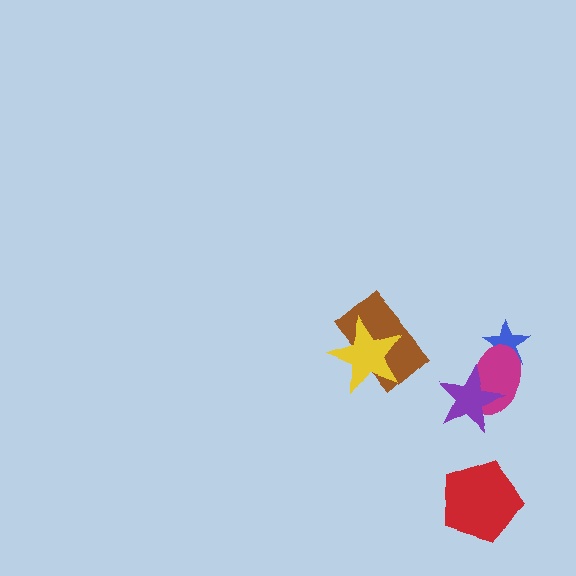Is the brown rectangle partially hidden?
Yes, it is partially covered by another shape.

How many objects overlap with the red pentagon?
0 objects overlap with the red pentagon.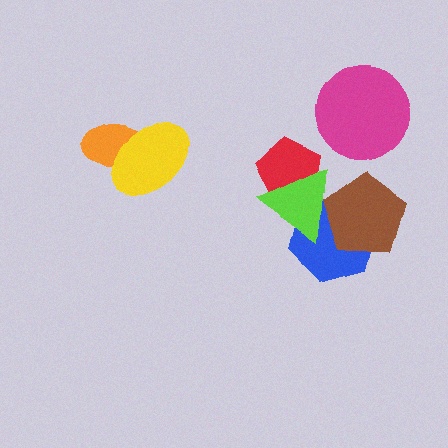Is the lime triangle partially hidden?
Yes, it is partially covered by another shape.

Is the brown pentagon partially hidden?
No, no other shape covers it.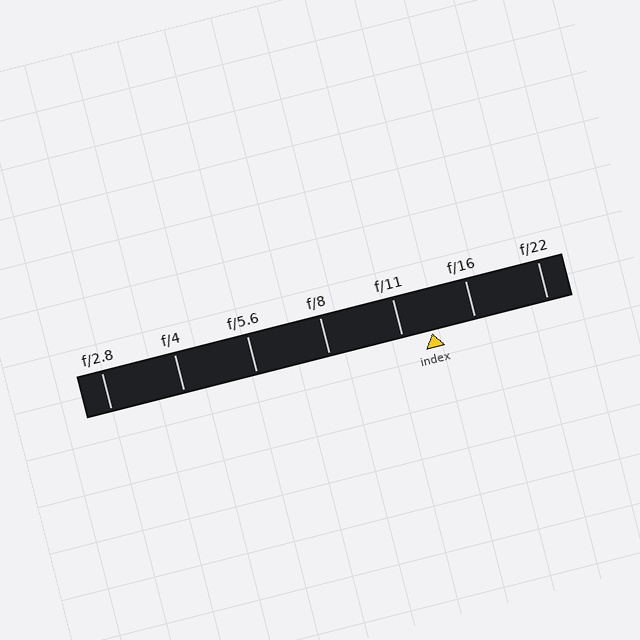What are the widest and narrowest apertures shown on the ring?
The widest aperture shown is f/2.8 and the narrowest is f/22.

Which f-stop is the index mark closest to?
The index mark is closest to f/11.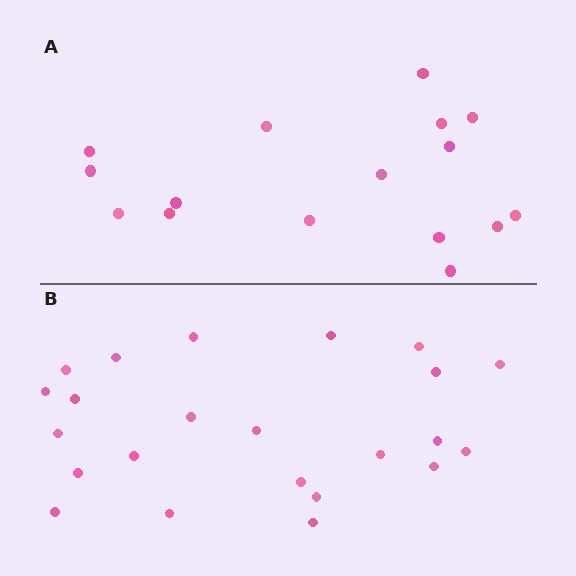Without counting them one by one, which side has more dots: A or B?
Region B (the bottom region) has more dots.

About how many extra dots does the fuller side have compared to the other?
Region B has roughly 8 or so more dots than region A.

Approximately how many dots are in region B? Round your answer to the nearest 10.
About 20 dots. (The exact count is 23, which rounds to 20.)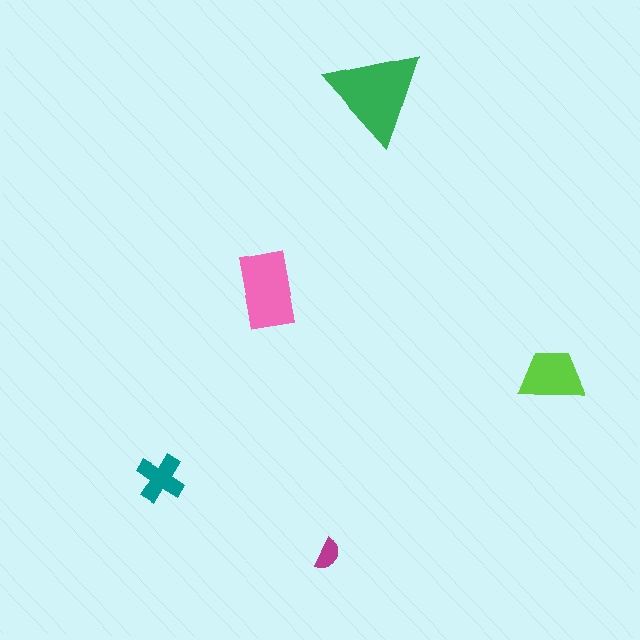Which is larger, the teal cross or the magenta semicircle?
The teal cross.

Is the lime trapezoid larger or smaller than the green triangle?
Smaller.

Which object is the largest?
The green triangle.